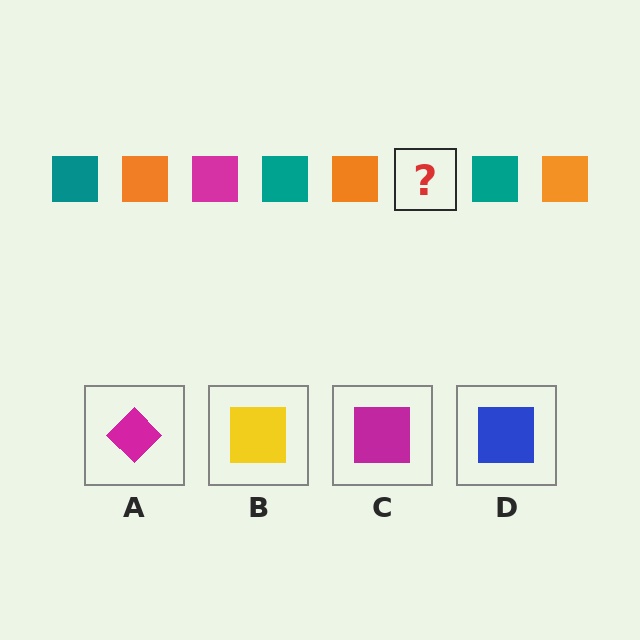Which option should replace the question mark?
Option C.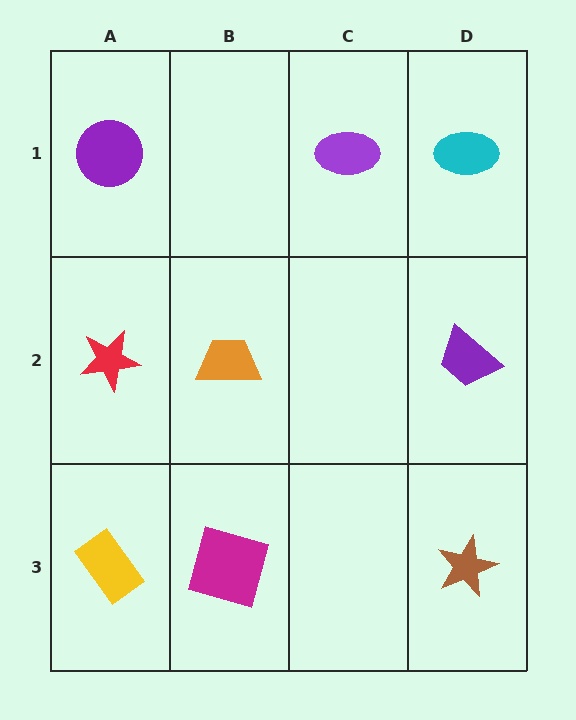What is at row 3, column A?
A yellow rectangle.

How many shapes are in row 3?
3 shapes.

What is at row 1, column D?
A cyan ellipse.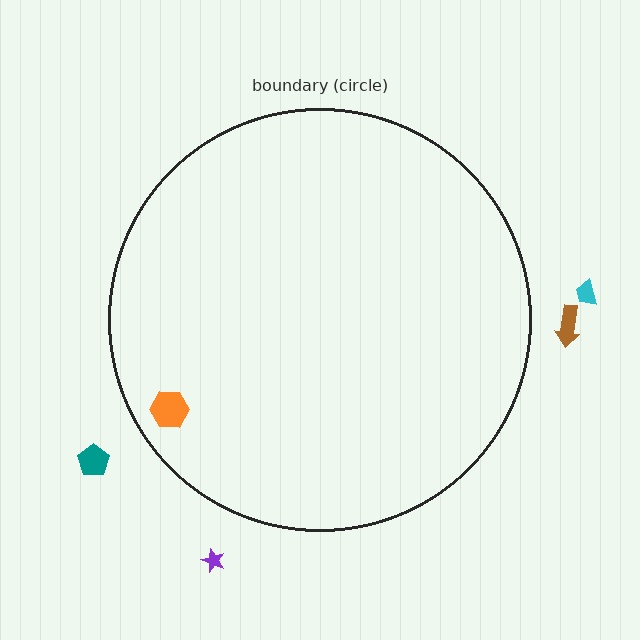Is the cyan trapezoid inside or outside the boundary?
Outside.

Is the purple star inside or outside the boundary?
Outside.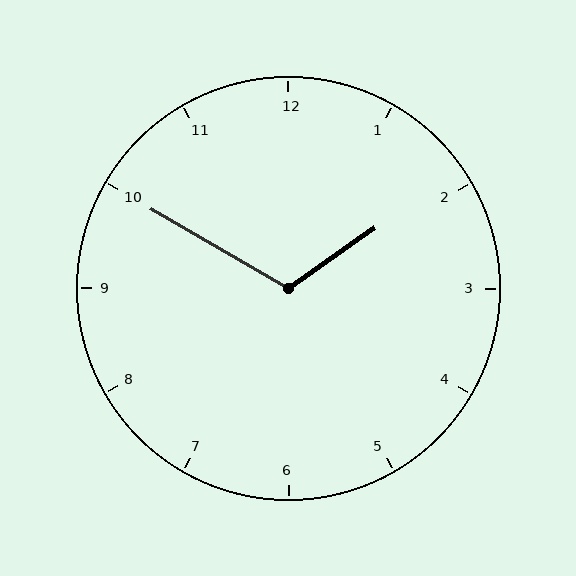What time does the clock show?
1:50.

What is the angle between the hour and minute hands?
Approximately 115 degrees.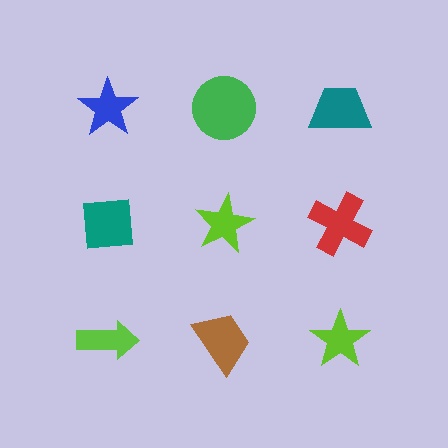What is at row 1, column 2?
A green circle.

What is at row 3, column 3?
A lime star.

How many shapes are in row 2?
3 shapes.